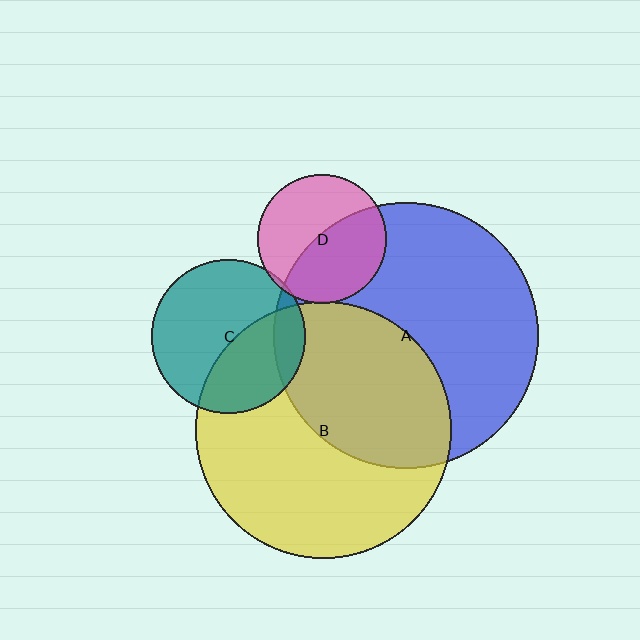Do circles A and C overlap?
Yes.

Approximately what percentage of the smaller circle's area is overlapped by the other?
Approximately 15%.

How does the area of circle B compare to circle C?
Approximately 2.8 times.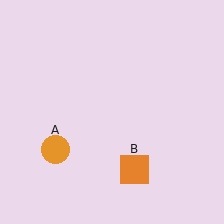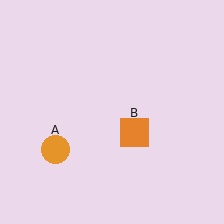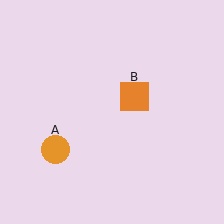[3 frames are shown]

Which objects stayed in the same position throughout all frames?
Orange circle (object A) remained stationary.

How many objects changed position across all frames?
1 object changed position: orange square (object B).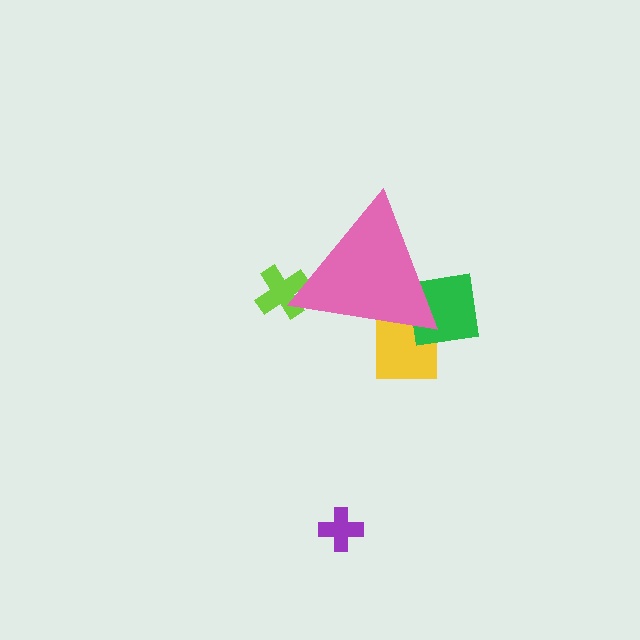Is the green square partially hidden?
Yes, the green square is partially hidden behind the pink triangle.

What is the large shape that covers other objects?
A pink triangle.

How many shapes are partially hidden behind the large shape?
3 shapes are partially hidden.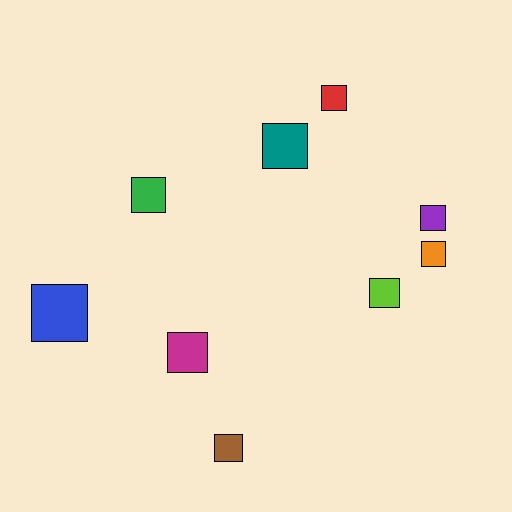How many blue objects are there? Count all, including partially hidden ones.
There is 1 blue object.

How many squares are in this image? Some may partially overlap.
There are 9 squares.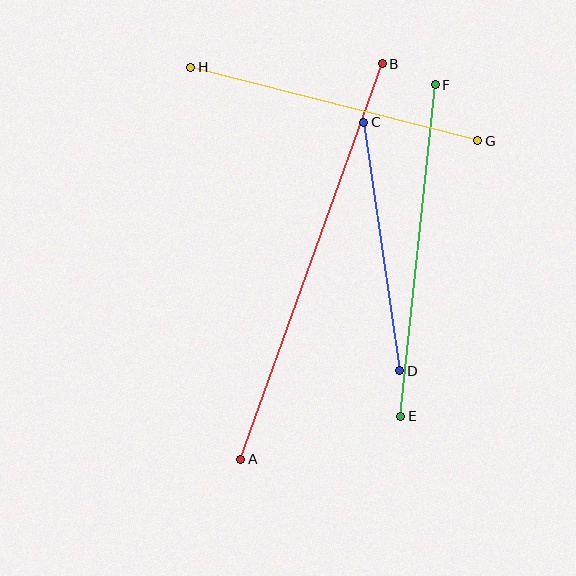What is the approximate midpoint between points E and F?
The midpoint is at approximately (418, 251) pixels.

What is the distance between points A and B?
The distance is approximately 420 pixels.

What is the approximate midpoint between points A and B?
The midpoint is at approximately (311, 261) pixels.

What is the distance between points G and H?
The distance is approximately 296 pixels.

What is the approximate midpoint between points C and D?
The midpoint is at approximately (382, 247) pixels.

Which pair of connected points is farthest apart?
Points A and B are farthest apart.